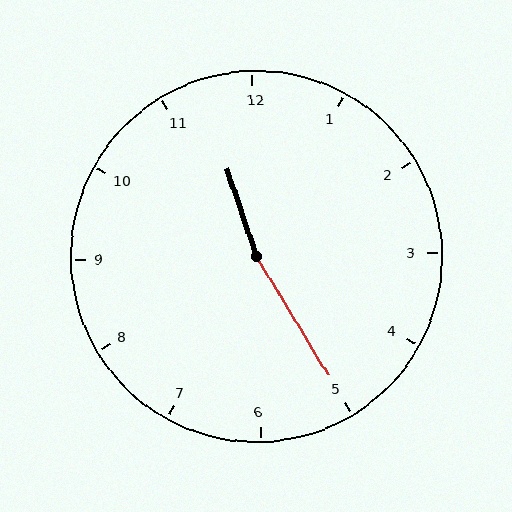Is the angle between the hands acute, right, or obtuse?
It is obtuse.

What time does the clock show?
11:25.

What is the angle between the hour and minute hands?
Approximately 168 degrees.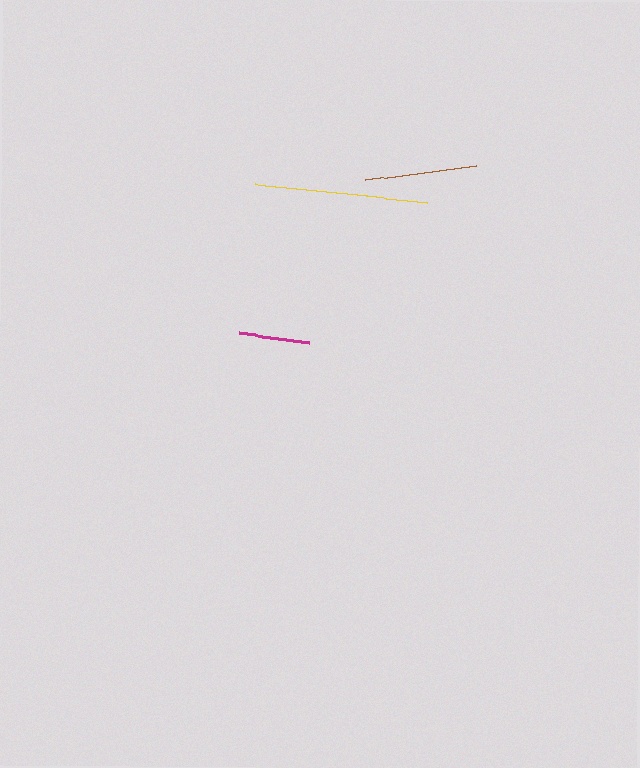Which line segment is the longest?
The yellow line is the longest at approximately 174 pixels.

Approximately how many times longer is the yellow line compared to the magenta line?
The yellow line is approximately 2.5 times the length of the magenta line.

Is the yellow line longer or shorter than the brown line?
The yellow line is longer than the brown line.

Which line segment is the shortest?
The magenta line is the shortest at approximately 70 pixels.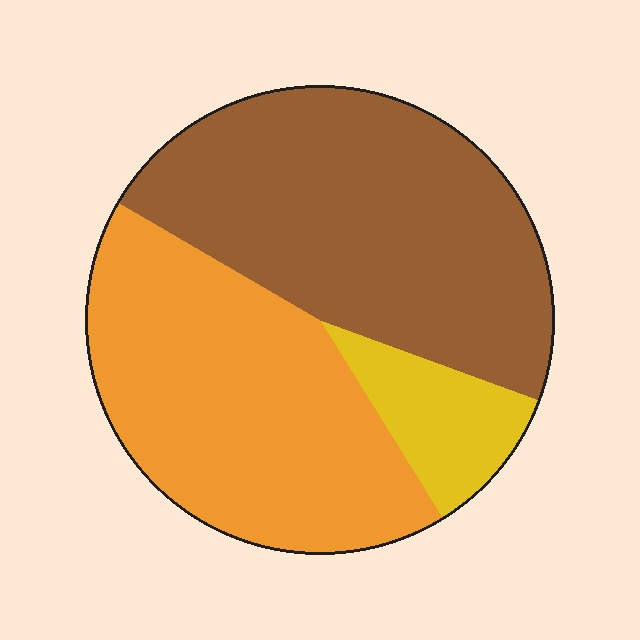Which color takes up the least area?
Yellow, at roughly 10%.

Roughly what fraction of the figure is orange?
Orange takes up about two fifths (2/5) of the figure.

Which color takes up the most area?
Brown, at roughly 45%.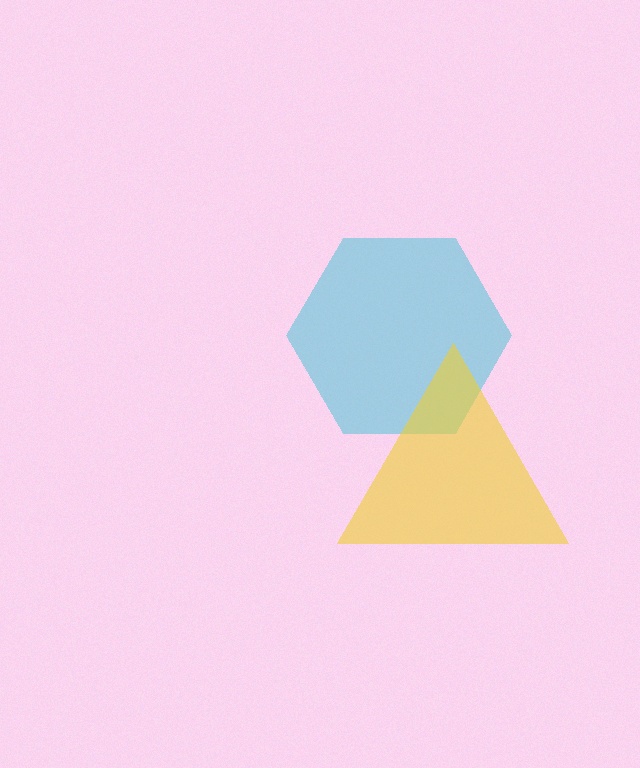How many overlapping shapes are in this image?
There are 2 overlapping shapes in the image.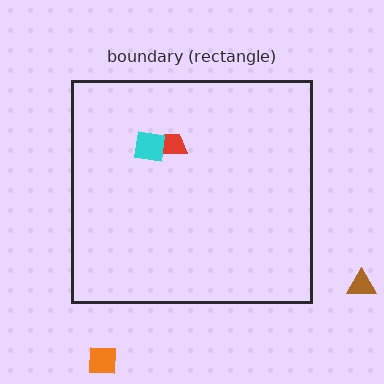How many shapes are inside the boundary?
2 inside, 2 outside.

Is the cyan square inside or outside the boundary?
Inside.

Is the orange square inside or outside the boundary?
Outside.